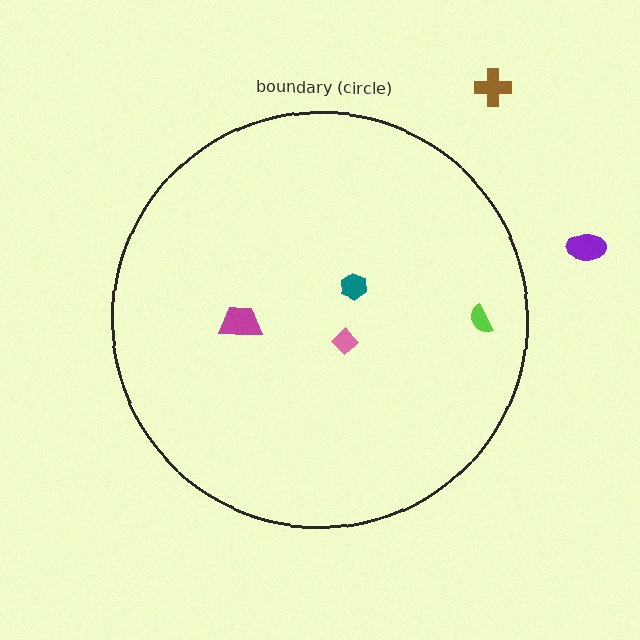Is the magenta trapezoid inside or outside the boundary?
Inside.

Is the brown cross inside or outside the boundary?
Outside.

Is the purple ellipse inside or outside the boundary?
Outside.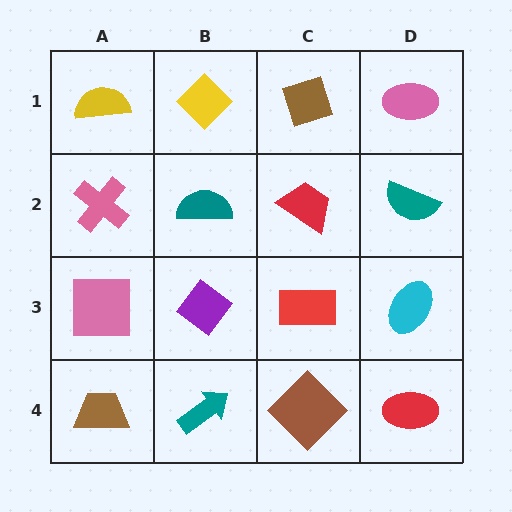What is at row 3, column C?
A red rectangle.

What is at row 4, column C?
A brown diamond.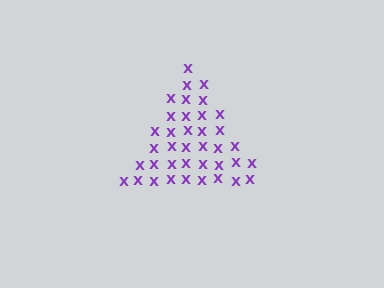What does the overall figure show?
The overall figure shows a triangle.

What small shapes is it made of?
It is made of small letter X's.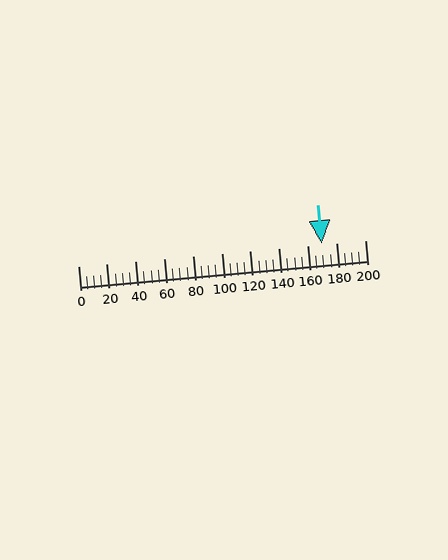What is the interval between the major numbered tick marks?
The major tick marks are spaced 20 units apart.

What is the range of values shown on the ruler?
The ruler shows values from 0 to 200.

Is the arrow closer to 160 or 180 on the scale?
The arrow is closer to 180.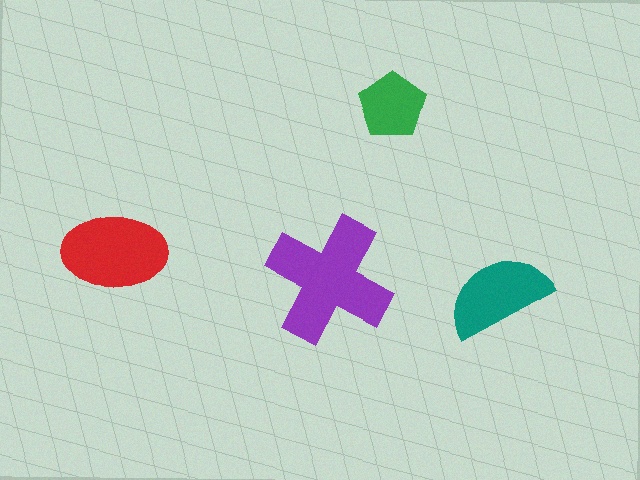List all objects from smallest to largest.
The green pentagon, the teal semicircle, the red ellipse, the purple cross.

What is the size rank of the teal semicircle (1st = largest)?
3rd.